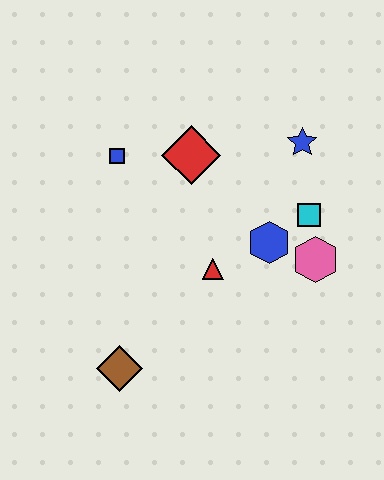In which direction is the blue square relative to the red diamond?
The blue square is to the left of the red diamond.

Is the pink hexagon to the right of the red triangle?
Yes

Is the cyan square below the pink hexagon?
No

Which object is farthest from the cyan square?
The brown diamond is farthest from the cyan square.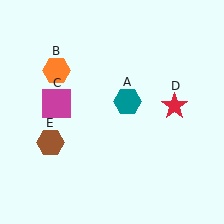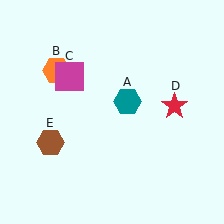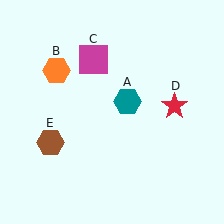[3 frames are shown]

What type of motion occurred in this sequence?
The magenta square (object C) rotated clockwise around the center of the scene.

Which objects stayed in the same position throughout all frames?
Teal hexagon (object A) and orange hexagon (object B) and red star (object D) and brown hexagon (object E) remained stationary.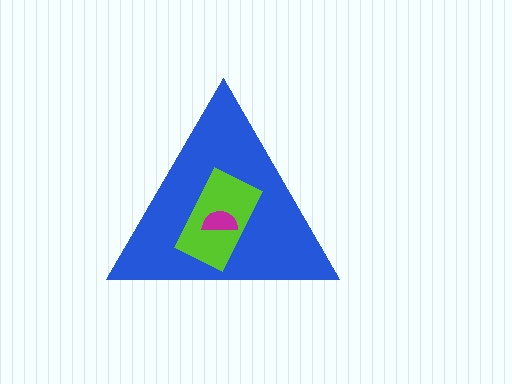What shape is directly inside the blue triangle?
The lime rectangle.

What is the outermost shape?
The blue triangle.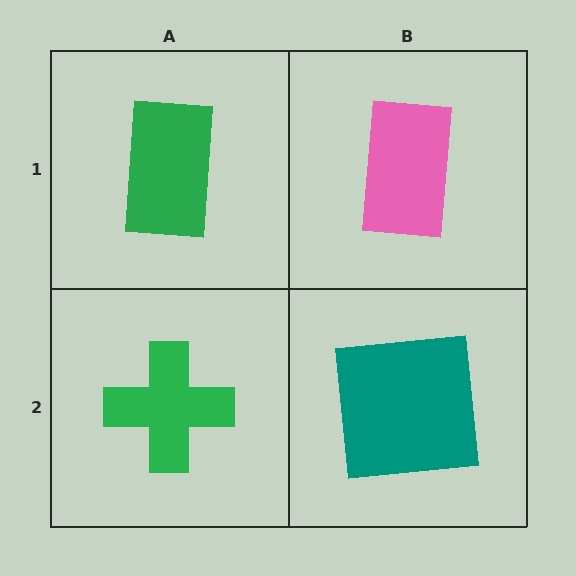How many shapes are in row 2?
2 shapes.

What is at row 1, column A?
A green rectangle.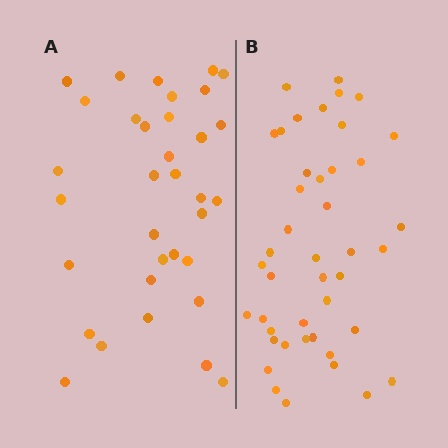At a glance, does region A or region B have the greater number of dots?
Region B (the right region) has more dots.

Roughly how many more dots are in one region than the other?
Region B has roughly 8 or so more dots than region A.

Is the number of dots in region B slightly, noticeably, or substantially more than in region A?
Region B has noticeably more, but not dramatically so. The ratio is roughly 1.3 to 1.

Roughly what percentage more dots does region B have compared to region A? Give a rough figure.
About 25% more.